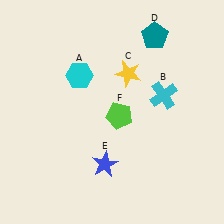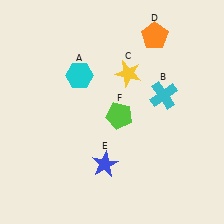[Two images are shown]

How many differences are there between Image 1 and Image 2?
There is 1 difference between the two images.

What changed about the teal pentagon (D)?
In Image 1, D is teal. In Image 2, it changed to orange.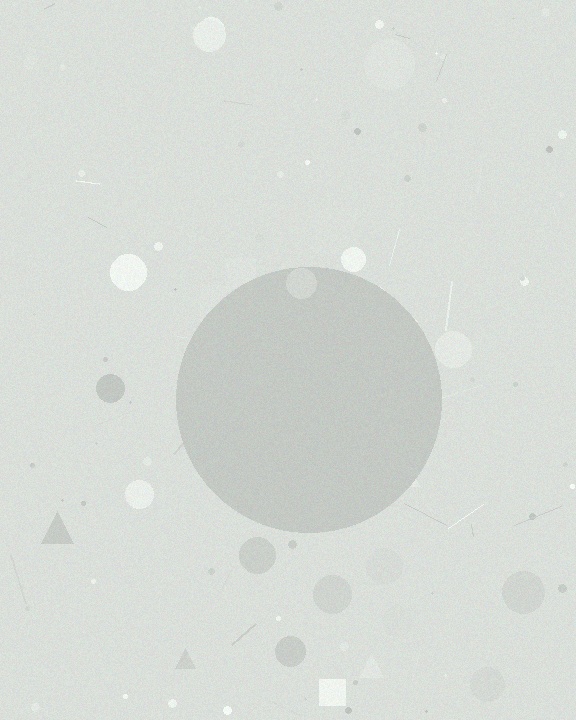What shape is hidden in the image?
A circle is hidden in the image.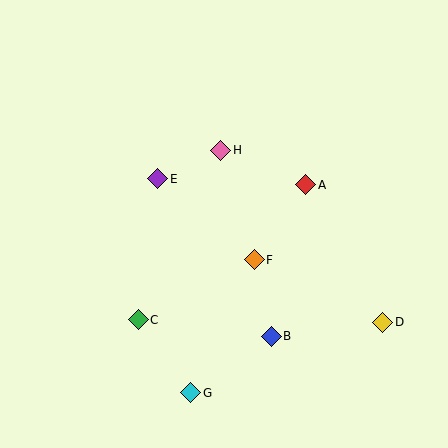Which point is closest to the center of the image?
Point F at (254, 260) is closest to the center.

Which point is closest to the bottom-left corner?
Point C is closest to the bottom-left corner.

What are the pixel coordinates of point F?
Point F is at (254, 260).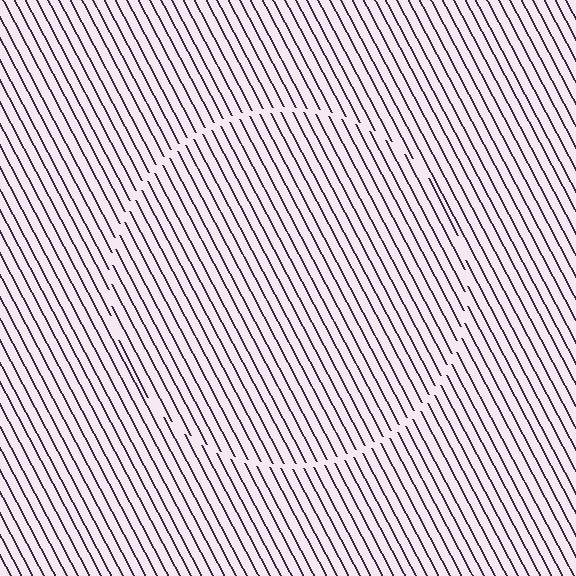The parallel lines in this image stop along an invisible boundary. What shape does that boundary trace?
An illusory circle. The interior of the shape contains the same grating, shifted by half a period — the contour is defined by the phase discontinuity where line-ends from the inner and outer gratings abut.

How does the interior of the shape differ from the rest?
The interior of the shape contains the same grating, shifted by half a period — the contour is defined by the phase discontinuity where line-ends from the inner and outer gratings abut.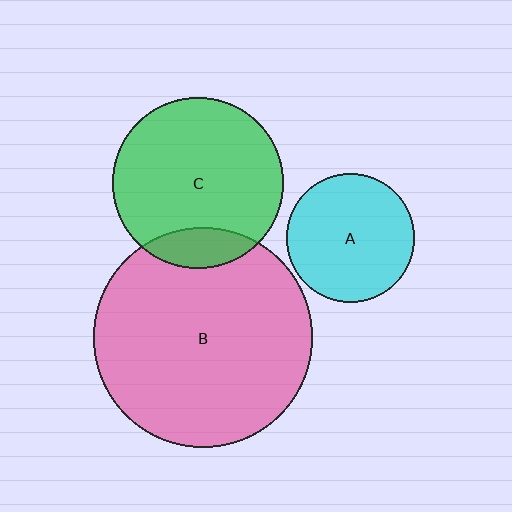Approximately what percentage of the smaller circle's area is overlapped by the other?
Approximately 15%.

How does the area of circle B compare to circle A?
Approximately 2.9 times.